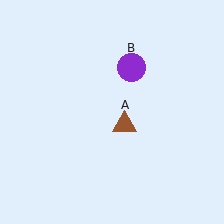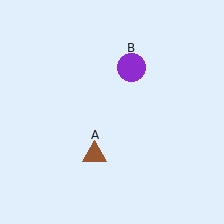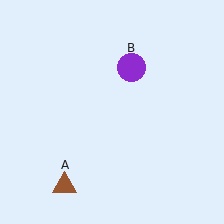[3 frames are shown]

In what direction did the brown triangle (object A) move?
The brown triangle (object A) moved down and to the left.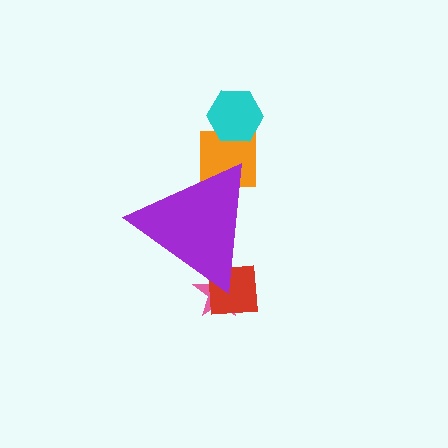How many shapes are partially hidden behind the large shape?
3 shapes are partially hidden.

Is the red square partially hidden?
Yes, the red square is partially hidden behind the purple triangle.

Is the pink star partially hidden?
Yes, the pink star is partially hidden behind the purple triangle.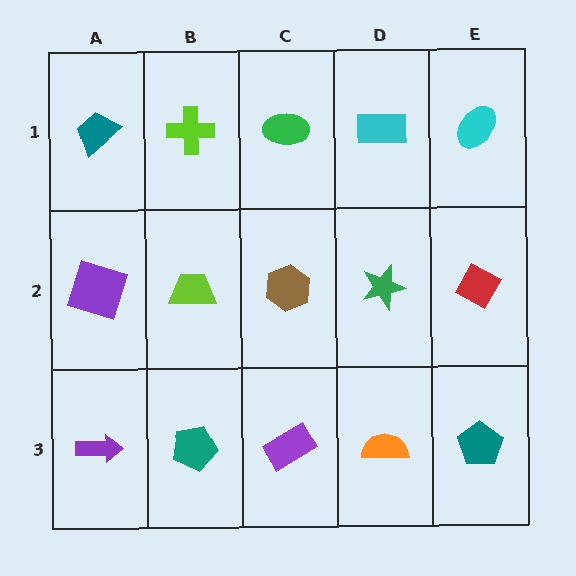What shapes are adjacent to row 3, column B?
A lime trapezoid (row 2, column B), a purple arrow (row 3, column A), a purple rectangle (row 3, column C).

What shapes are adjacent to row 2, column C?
A green ellipse (row 1, column C), a purple rectangle (row 3, column C), a lime trapezoid (row 2, column B), a green star (row 2, column D).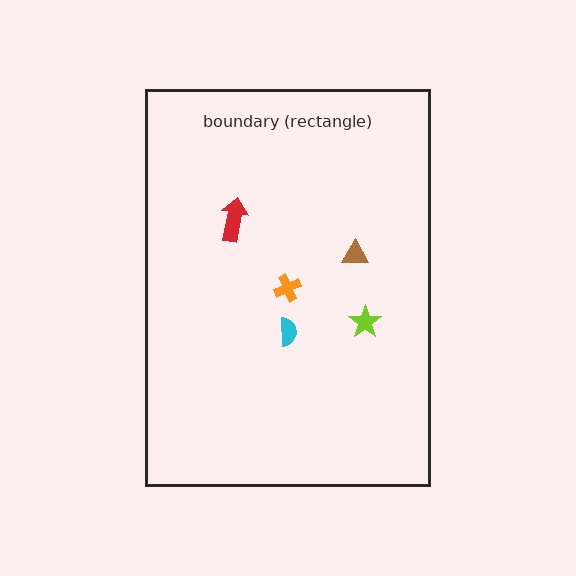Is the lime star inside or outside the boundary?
Inside.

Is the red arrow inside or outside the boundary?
Inside.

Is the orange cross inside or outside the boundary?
Inside.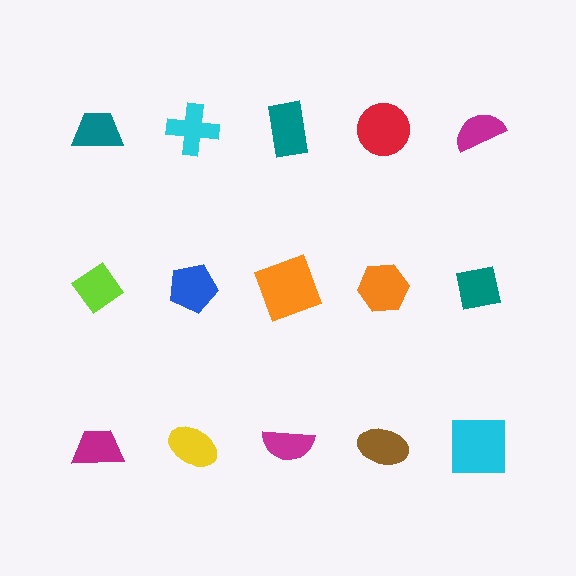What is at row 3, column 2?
A yellow ellipse.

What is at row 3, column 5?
A cyan square.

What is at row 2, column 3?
An orange square.